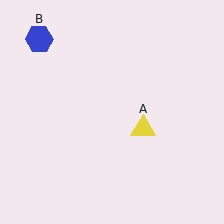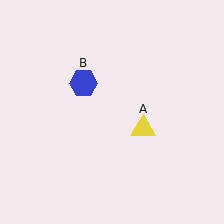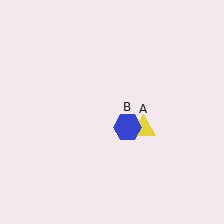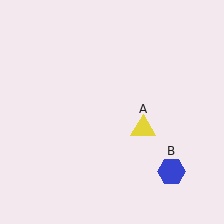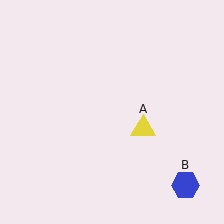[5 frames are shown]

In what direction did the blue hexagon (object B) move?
The blue hexagon (object B) moved down and to the right.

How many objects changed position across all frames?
1 object changed position: blue hexagon (object B).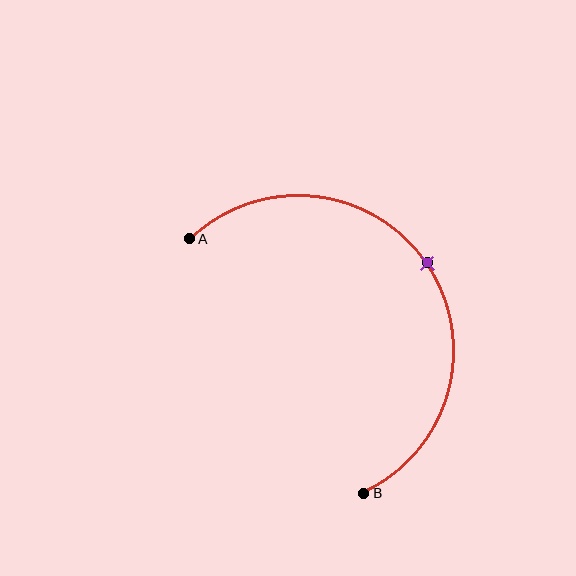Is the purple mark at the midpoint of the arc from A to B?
Yes. The purple mark lies on the arc at equal arc-length from both A and B — it is the arc midpoint.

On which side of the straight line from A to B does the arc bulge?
The arc bulges above and to the right of the straight line connecting A and B.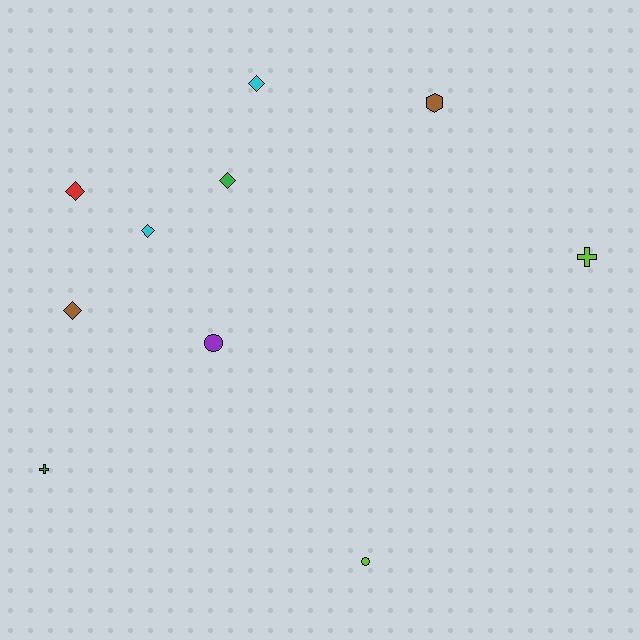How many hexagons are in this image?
There is 1 hexagon.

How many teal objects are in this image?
There are no teal objects.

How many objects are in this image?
There are 10 objects.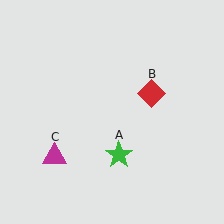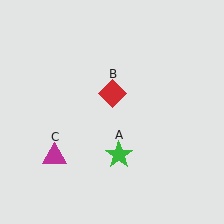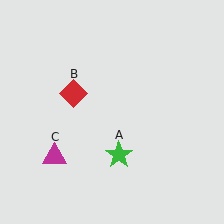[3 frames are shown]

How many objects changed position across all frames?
1 object changed position: red diamond (object B).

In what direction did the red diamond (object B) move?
The red diamond (object B) moved left.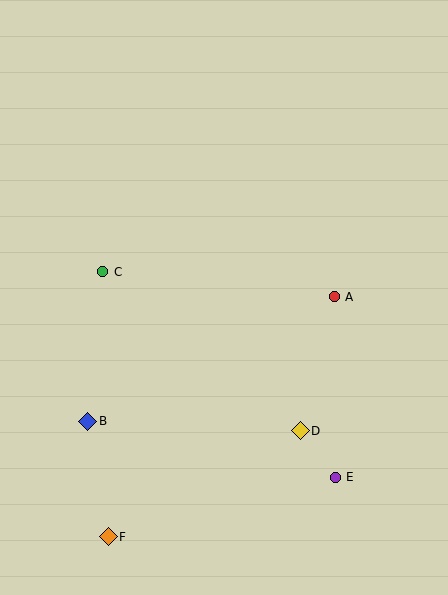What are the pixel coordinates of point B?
Point B is at (87, 421).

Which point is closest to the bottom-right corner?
Point E is closest to the bottom-right corner.